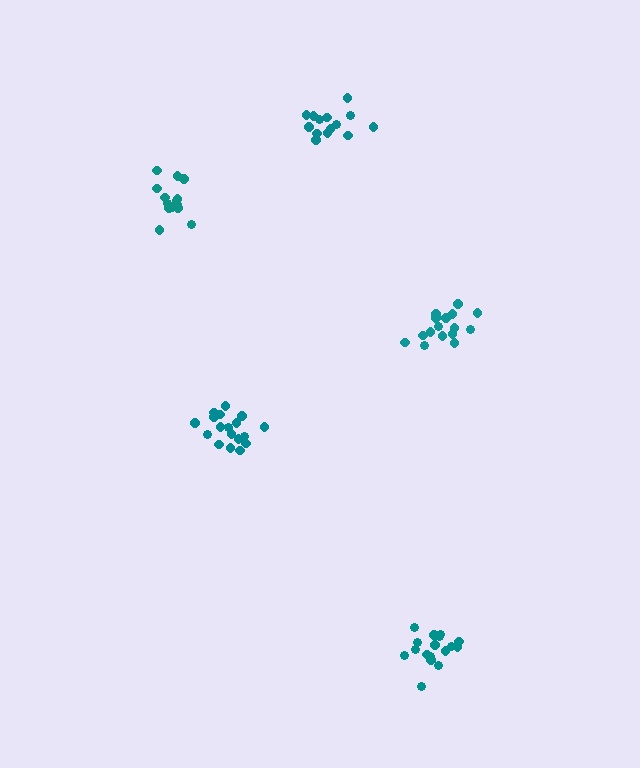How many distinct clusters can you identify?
There are 5 distinct clusters.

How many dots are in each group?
Group 1: 14 dots, Group 2: 17 dots, Group 3: 16 dots, Group 4: 14 dots, Group 5: 18 dots (79 total).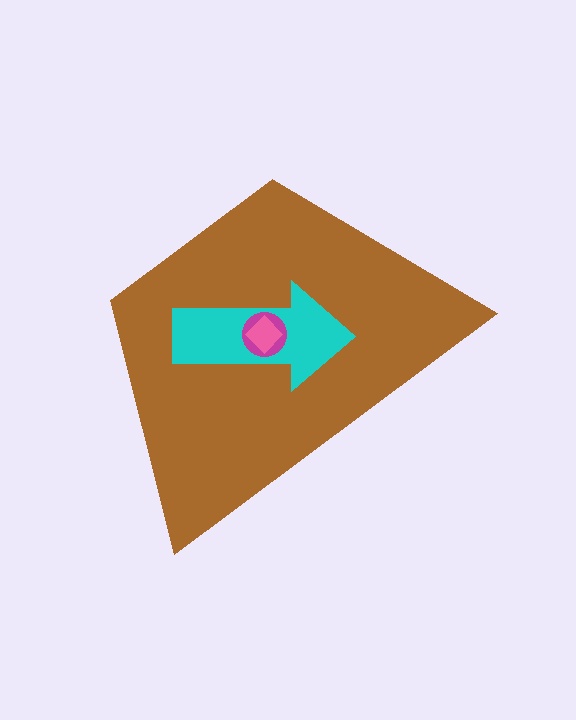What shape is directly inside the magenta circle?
The pink diamond.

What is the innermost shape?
The pink diamond.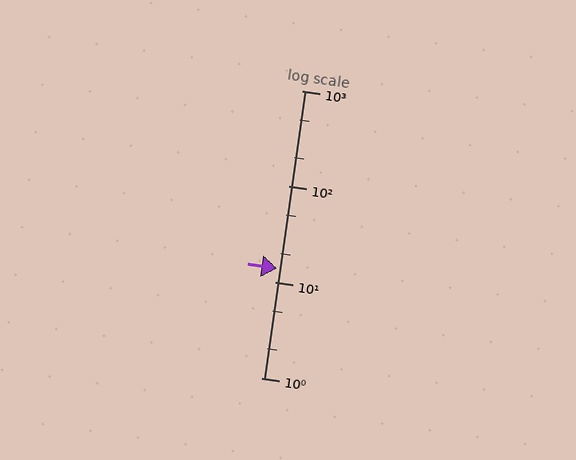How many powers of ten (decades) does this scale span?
The scale spans 3 decades, from 1 to 1000.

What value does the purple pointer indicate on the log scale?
The pointer indicates approximately 14.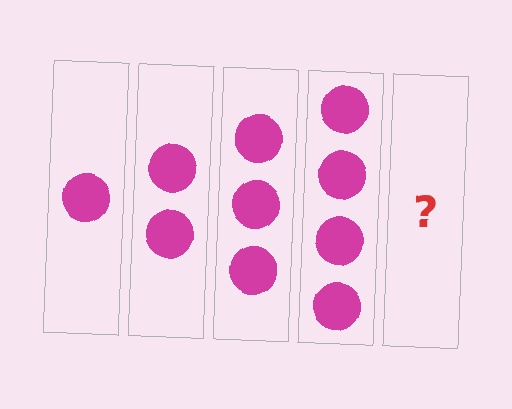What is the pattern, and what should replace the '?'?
The pattern is that each step adds one more circle. The '?' should be 5 circles.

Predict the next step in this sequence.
The next step is 5 circles.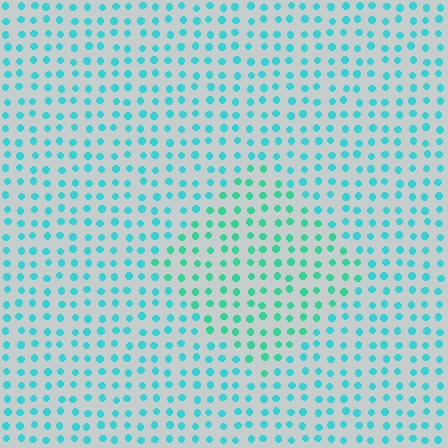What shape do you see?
I see a diamond.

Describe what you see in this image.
The image is filled with small cyan elements in a uniform arrangement. A diamond-shaped region is visible where the elements are tinted to a slightly different hue, forming a subtle color boundary.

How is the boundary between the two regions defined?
The boundary is defined purely by a slight shift in hue (about 26 degrees). Spacing, size, and orientation are identical on both sides.